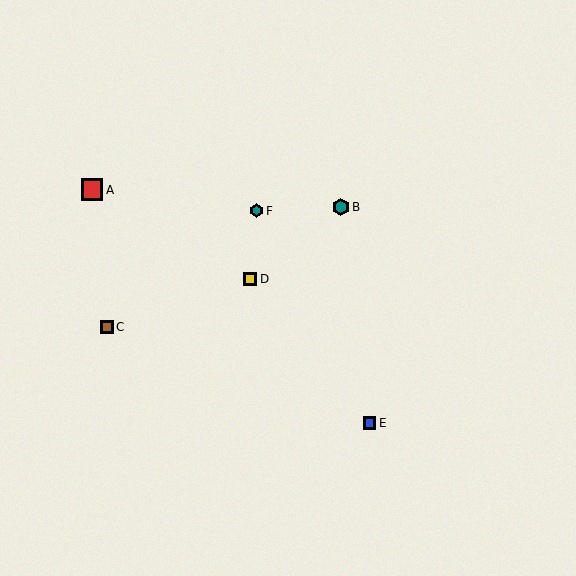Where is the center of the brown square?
The center of the brown square is at (107, 327).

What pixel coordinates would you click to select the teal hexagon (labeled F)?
Click at (256, 211) to select the teal hexagon F.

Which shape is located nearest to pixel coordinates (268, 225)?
The teal hexagon (labeled F) at (256, 211) is nearest to that location.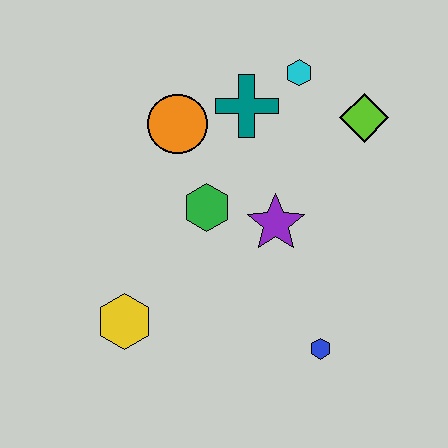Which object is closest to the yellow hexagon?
The green hexagon is closest to the yellow hexagon.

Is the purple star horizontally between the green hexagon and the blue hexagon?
Yes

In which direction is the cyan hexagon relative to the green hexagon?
The cyan hexagon is above the green hexagon.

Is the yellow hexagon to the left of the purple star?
Yes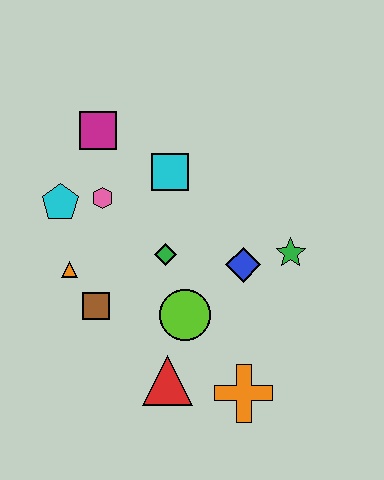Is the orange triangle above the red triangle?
Yes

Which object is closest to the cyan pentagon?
The pink hexagon is closest to the cyan pentagon.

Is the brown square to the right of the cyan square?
No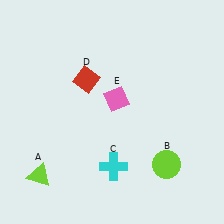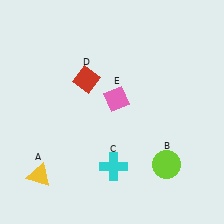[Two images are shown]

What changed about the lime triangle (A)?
In Image 1, A is lime. In Image 2, it changed to yellow.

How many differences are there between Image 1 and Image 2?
There is 1 difference between the two images.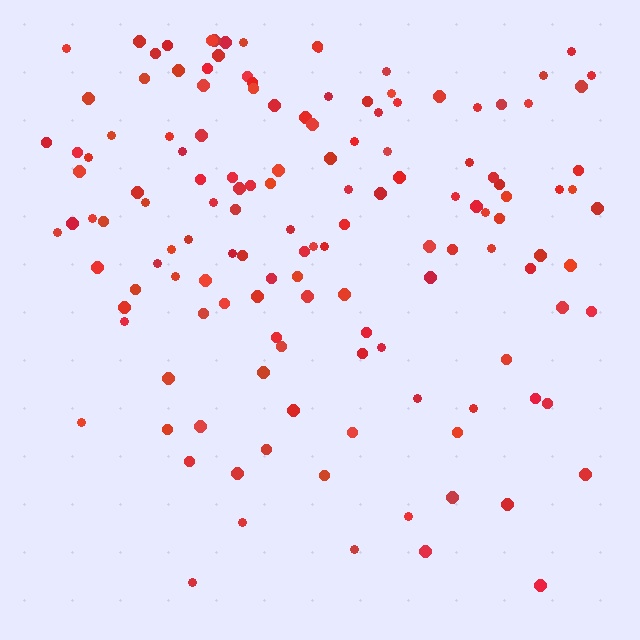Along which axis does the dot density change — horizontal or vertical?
Vertical.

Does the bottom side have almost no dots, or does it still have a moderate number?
Still a moderate number, just noticeably fewer than the top.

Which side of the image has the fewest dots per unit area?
The bottom.